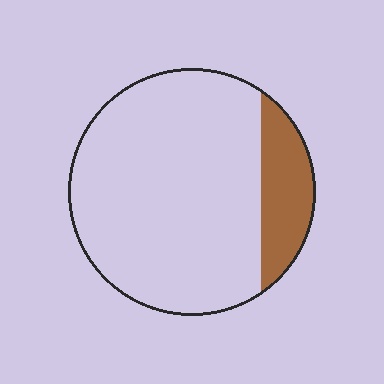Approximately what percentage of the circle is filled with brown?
Approximately 15%.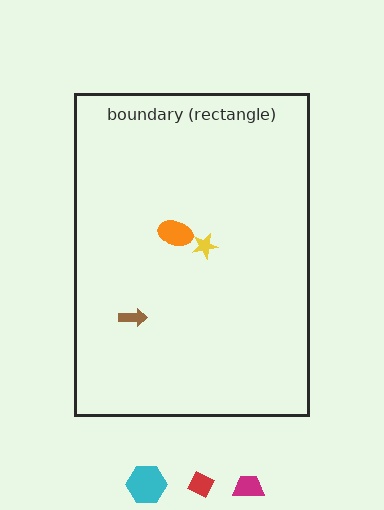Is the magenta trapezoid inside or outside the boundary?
Outside.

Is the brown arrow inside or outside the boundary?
Inside.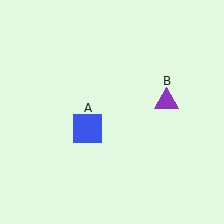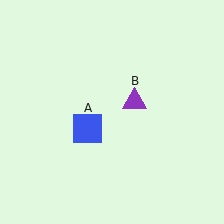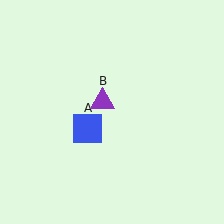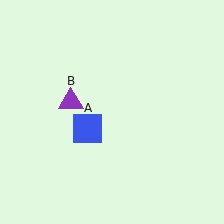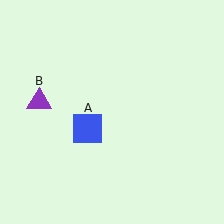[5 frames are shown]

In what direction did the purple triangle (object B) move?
The purple triangle (object B) moved left.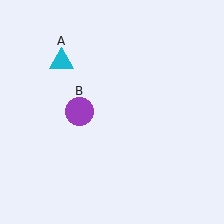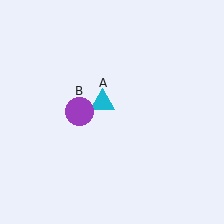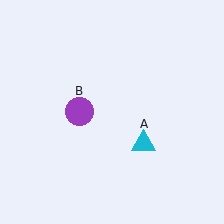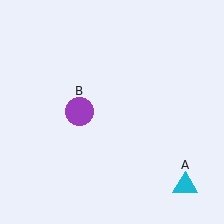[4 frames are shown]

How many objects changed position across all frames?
1 object changed position: cyan triangle (object A).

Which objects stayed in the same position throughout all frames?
Purple circle (object B) remained stationary.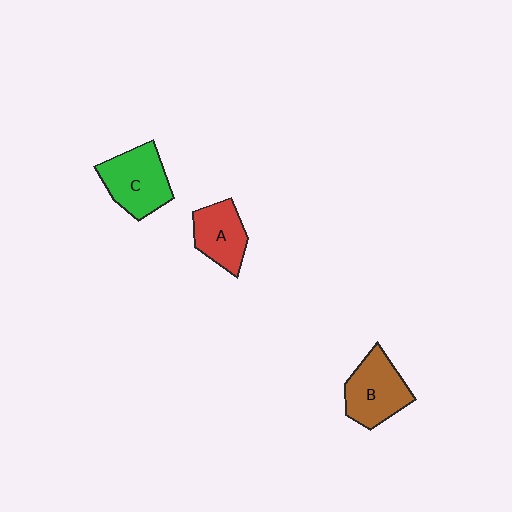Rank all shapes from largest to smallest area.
From largest to smallest: C (green), B (brown), A (red).